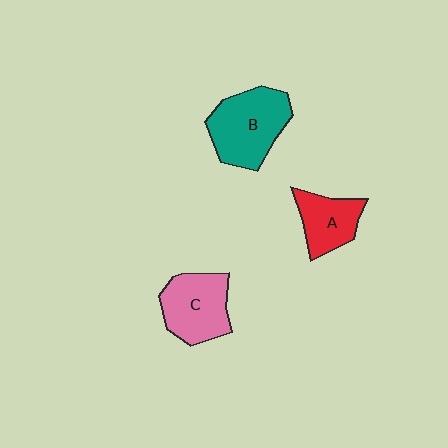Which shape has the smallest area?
Shape A (red).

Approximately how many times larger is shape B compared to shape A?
Approximately 1.6 times.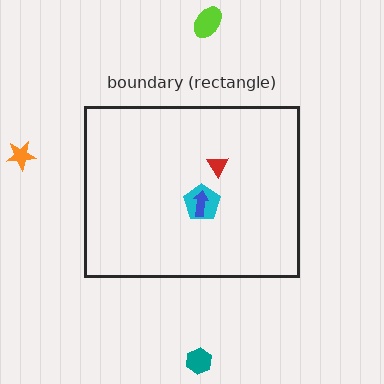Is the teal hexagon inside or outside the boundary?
Outside.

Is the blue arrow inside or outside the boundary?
Inside.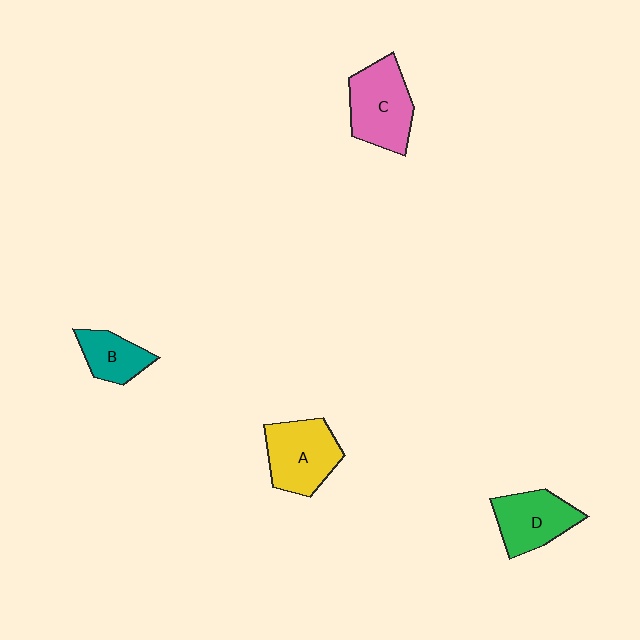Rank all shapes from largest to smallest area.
From largest to smallest: C (pink), A (yellow), D (green), B (teal).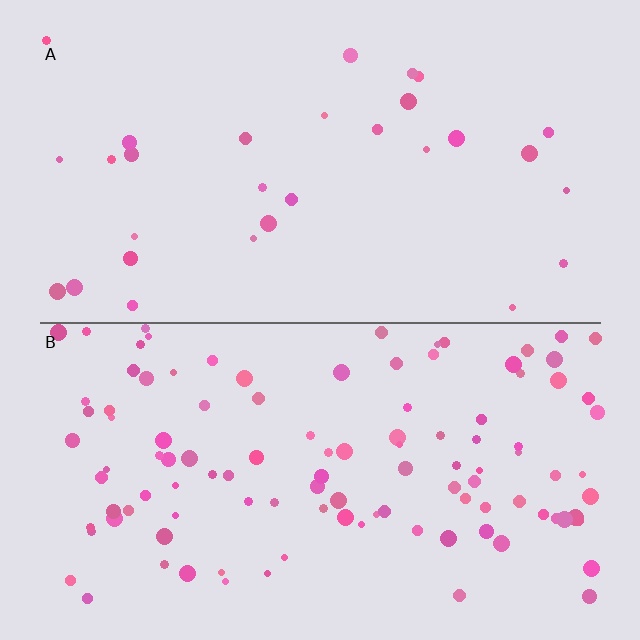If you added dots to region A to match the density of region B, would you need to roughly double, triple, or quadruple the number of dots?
Approximately quadruple.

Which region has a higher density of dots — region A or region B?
B (the bottom).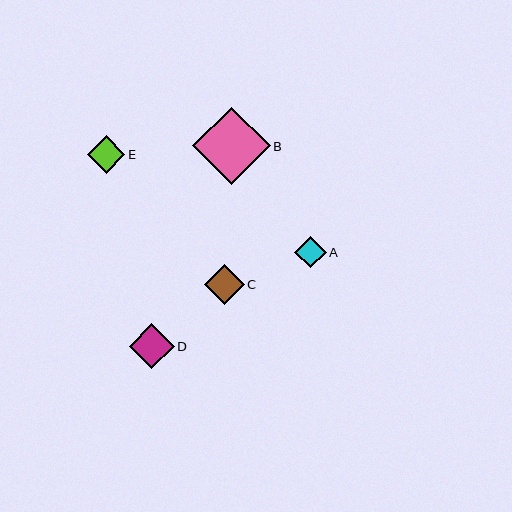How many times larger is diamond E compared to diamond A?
Diamond E is approximately 1.2 times the size of diamond A.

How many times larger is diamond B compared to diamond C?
Diamond B is approximately 2.0 times the size of diamond C.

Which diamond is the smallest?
Diamond A is the smallest with a size of approximately 31 pixels.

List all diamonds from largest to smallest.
From largest to smallest: B, D, C, E, A.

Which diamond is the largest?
Diamond B is the largest with a size of approximately 77 pixels.